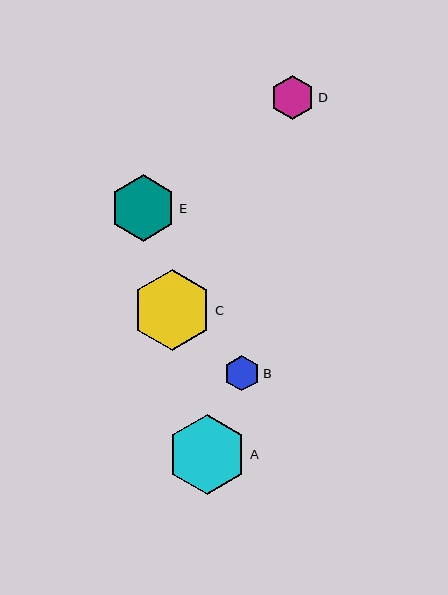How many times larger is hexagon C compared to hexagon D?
Hexagon C is approximately 1.8 times the size of hexagon D.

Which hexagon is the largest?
Hexagon C is the largest with a size of approximately 81 pixels.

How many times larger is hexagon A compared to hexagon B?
Hexagon A is approximately 2.3 times the size of hexagon B.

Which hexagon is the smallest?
Hexagon B is the smallest with a size of approximately 35 pixels.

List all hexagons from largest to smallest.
From largest to smallest: C, A, E, D, B.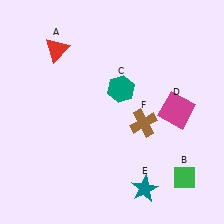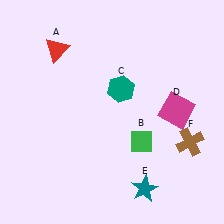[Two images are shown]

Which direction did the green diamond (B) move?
The green diamond (B) moved left.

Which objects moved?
The objects that moved are: the green diamond (B), the brown cross (F).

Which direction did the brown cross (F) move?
The brown cross (F) moved right.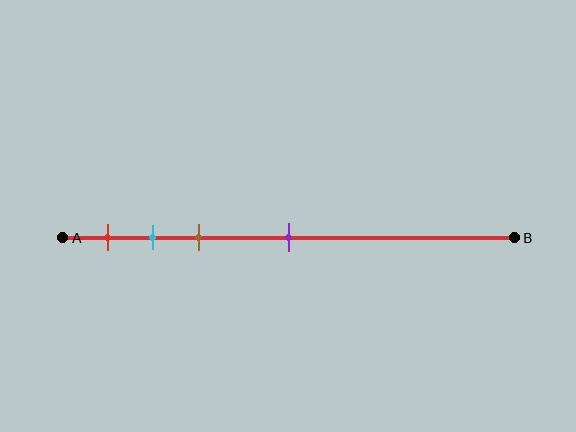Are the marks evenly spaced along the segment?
No, the marks are not evenly spaced.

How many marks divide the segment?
There are 4 marks dividing the segment.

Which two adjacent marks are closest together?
The cyan and brown marks are the closest adjacent pair.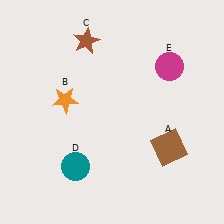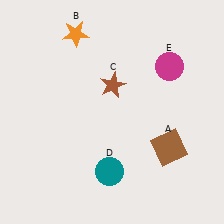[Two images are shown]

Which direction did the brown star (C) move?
The brown star (C) moved down.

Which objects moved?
The objects that moved are: the orange star (B), the brown star (C), the teal circle (D).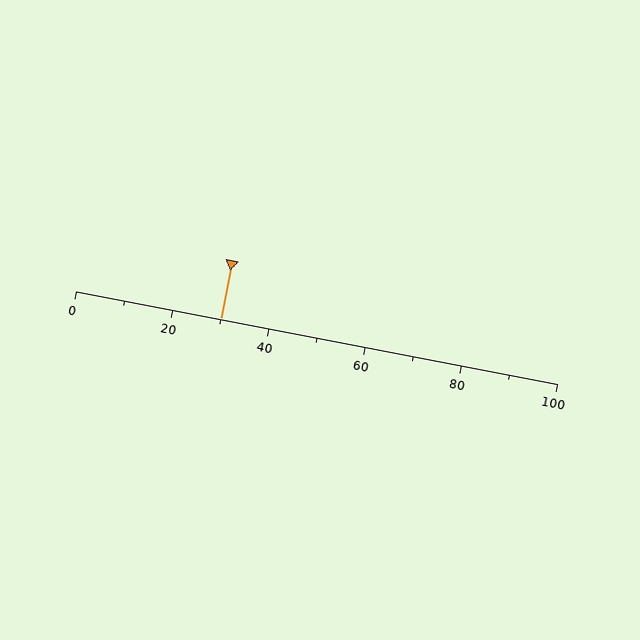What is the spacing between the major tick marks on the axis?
The major ticks are spaced 20 apart.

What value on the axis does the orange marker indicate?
The marker indicates approximately 30.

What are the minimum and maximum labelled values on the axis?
The axis runs from 0 to 100.